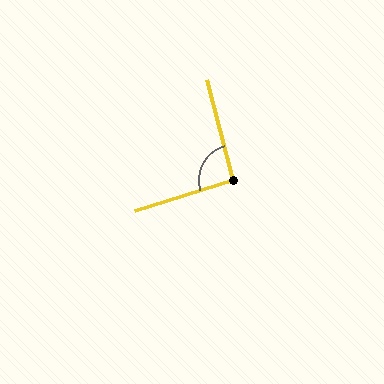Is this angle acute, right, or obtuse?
It is approximately a right angle.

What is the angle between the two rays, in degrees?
Approximately 93 degrees.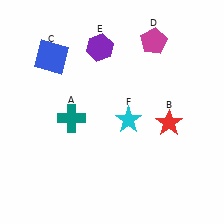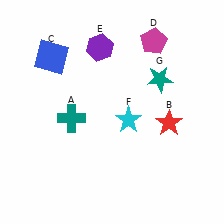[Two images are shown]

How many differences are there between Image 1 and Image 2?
There is 1 difference between the two images.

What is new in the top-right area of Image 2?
A teal star (G) was added in the top-right area of Image 2.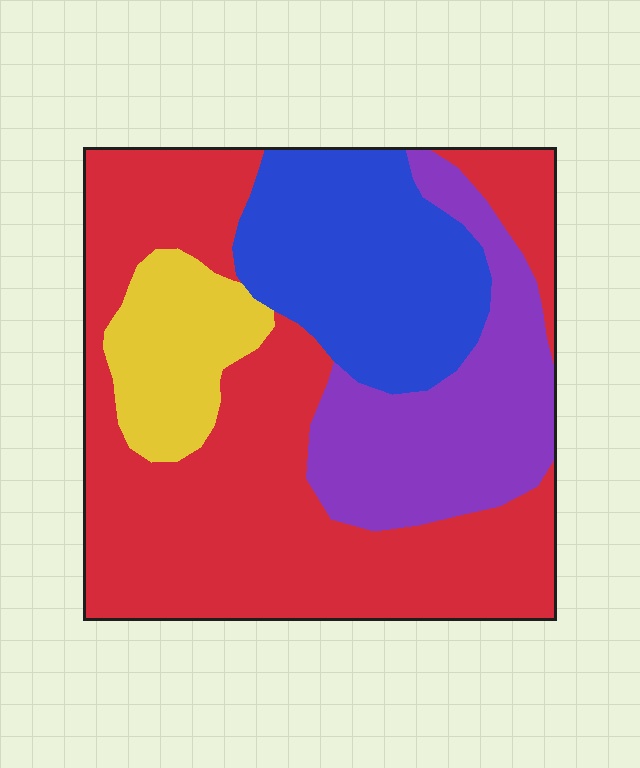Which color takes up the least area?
Yellow, at roughly 10%.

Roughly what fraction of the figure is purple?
Purple covers roughly 20% of the figure.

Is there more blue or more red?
Red.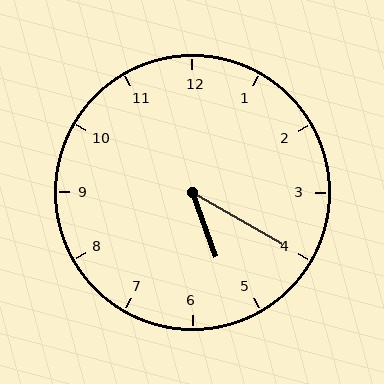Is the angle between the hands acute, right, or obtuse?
It is acute.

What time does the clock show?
5:20.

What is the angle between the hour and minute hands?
Approximately 40 degrees.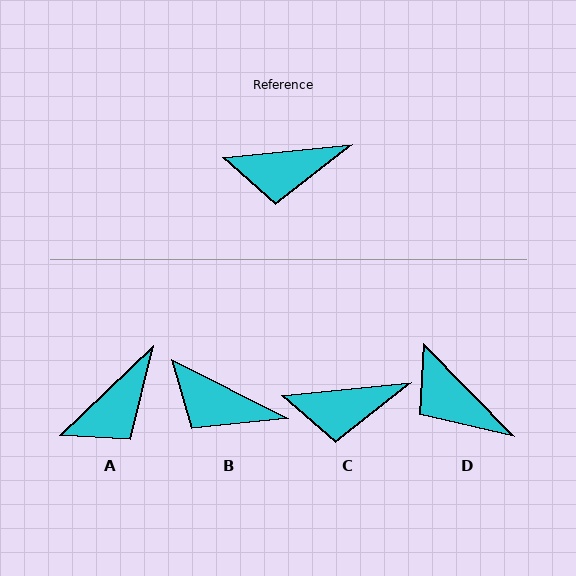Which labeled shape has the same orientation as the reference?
C.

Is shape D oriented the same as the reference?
No, it is off by about 52 degrees.